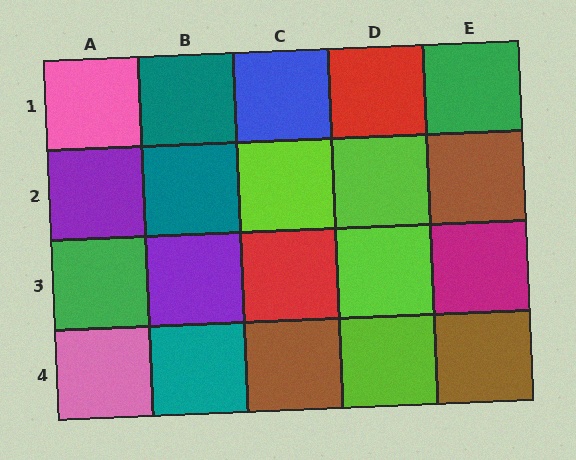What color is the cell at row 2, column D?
Lime.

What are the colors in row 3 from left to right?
Green, purple, red, lime, magenta.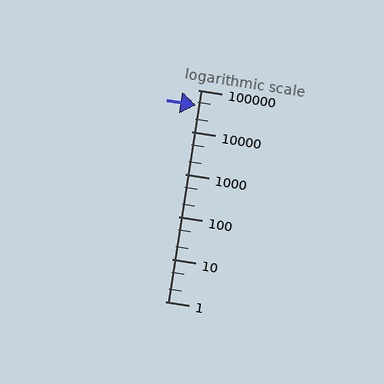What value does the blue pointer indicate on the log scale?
The pointer indicates approximately 43000.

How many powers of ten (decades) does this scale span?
The scale spans 5 decades, from 1 to 100000.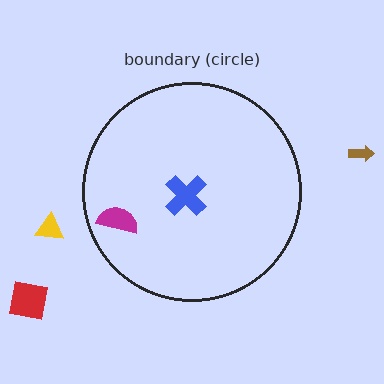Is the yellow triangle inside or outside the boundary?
Outside.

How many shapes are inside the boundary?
2 inside, 3 outside.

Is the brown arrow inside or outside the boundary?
Outside.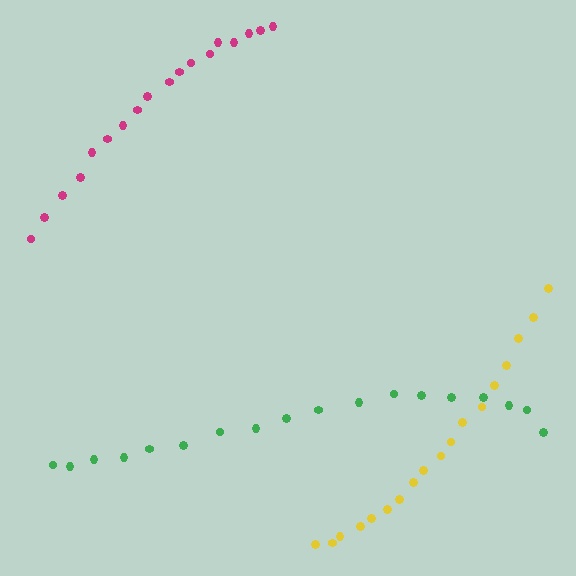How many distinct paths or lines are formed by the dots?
There are 3 distinct paths.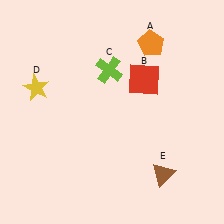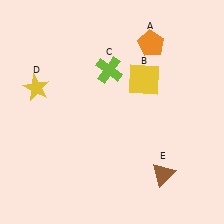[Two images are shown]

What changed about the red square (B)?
In Image 1, B is red. In Image 2, it changed to yellow.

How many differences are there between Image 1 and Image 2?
There is 1 difference between the two images.